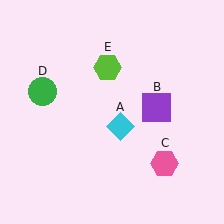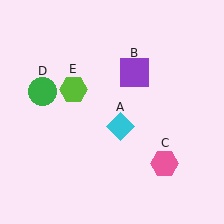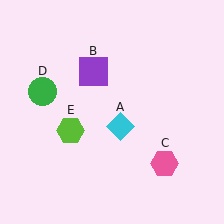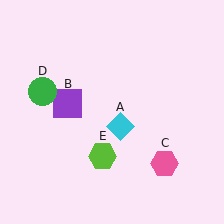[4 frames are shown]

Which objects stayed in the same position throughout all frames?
Cyan diamond (object A) and pink hexagon (object C) and green circle (object D) remained stationary.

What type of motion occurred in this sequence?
The purple square (object B), lime hexagon (object E) rotated counterclockwise around the center of the scene.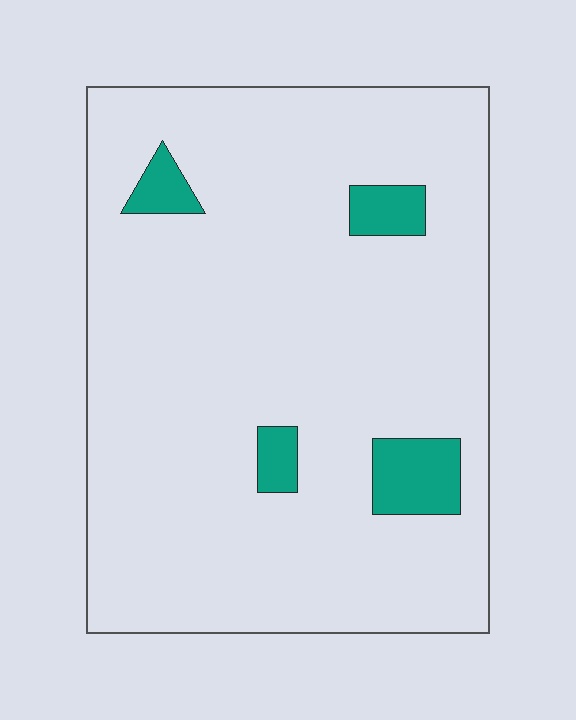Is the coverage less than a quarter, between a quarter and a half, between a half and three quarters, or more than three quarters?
Less than a quarter.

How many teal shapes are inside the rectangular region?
4.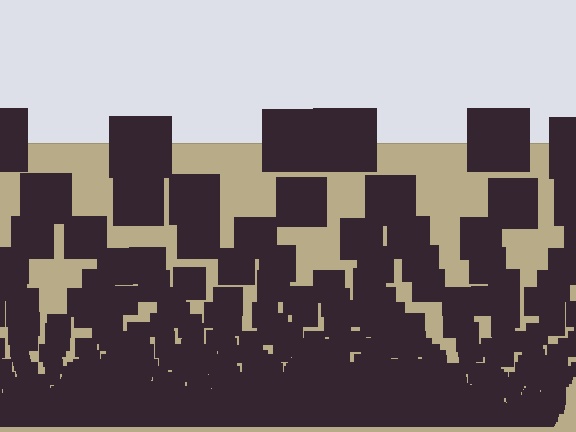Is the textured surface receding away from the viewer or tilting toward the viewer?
The surface appears to tilt toward the viewer. Texture elements get larger and sparser toward the top.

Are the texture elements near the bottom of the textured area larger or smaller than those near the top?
Smaller. The gradient is inverted — elements near the bottom are smaller and denser.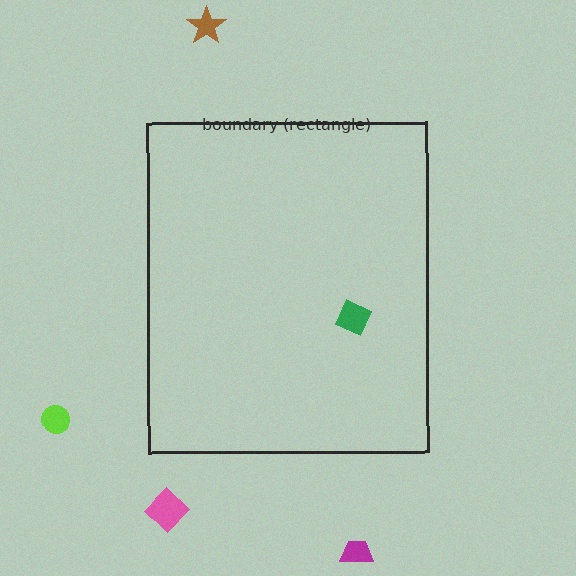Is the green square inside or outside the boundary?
Inside.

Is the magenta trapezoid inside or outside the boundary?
Outside.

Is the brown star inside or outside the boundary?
Outside.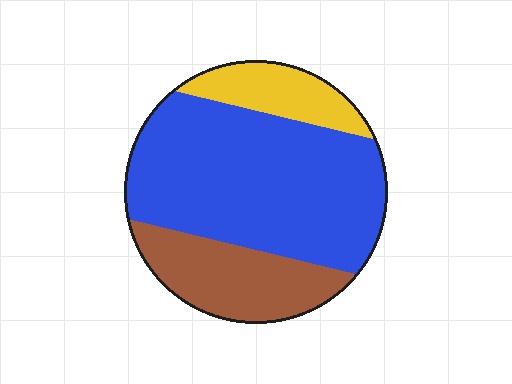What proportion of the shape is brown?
Brown takes up about one quarter (1/4) of the shape.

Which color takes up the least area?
Yellow, at roughly 15%.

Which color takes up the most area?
Blue, at roughly 60%.